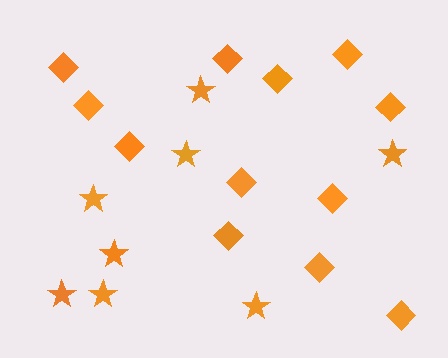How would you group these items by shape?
There are 2 groups: one group of diamonds (12) and one group of stars (8).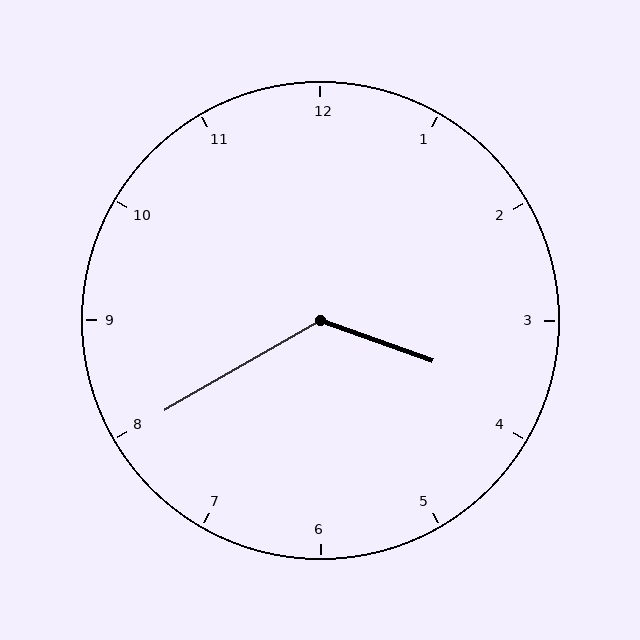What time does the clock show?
3:40.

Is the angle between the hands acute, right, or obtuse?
It is obtuse.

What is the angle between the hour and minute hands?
Approximately 130 degrees.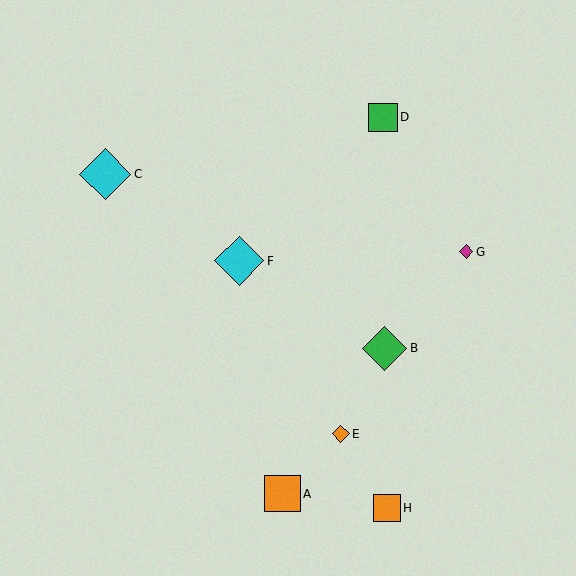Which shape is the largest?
The cyan diamond (labeled C) is the largest.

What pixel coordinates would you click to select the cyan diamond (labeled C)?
Click at (105, 174) to select the cyan diamond C.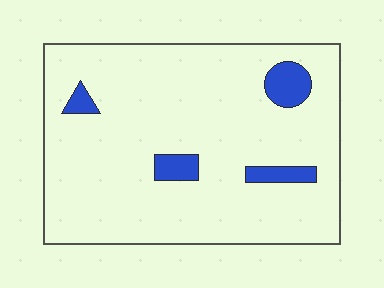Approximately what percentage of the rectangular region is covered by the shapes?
Approximately 10%.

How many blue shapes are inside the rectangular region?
4.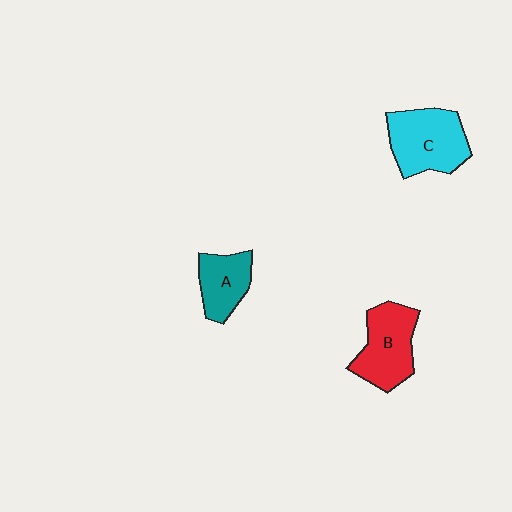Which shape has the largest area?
Shape C (cyan).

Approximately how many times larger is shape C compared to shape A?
Approximately 1.5 times.